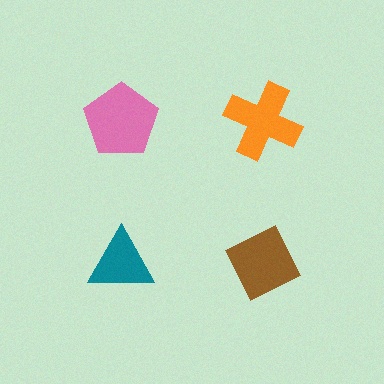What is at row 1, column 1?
A pink pentagon.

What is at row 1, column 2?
An orange cross.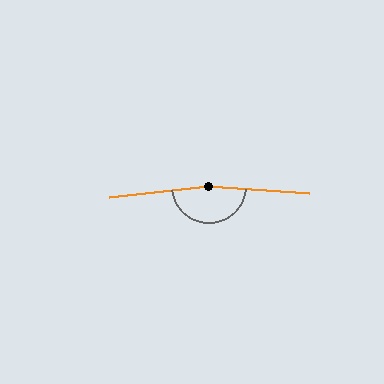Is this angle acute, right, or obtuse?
It is obtuse.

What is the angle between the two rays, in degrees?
Approximately 170 degrees.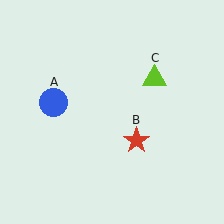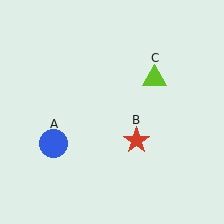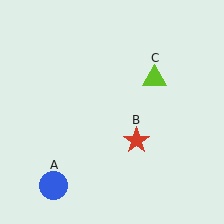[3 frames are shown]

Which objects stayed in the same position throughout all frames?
Red star (object B) and lime triangle (object C) remained stationary.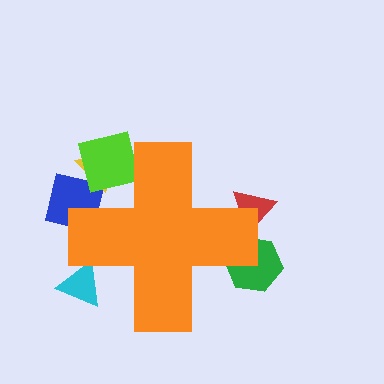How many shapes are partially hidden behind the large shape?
6 shapes are partially hidden.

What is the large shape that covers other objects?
An orange cross.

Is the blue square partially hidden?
Yes, the blue square is partially hidden behind the orange cross.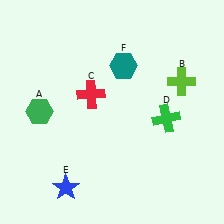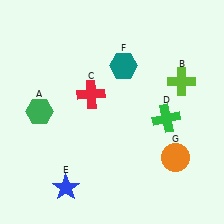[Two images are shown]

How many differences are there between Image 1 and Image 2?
There is 1 difference between the two images.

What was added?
An orange circle (G) was added in Image 2.